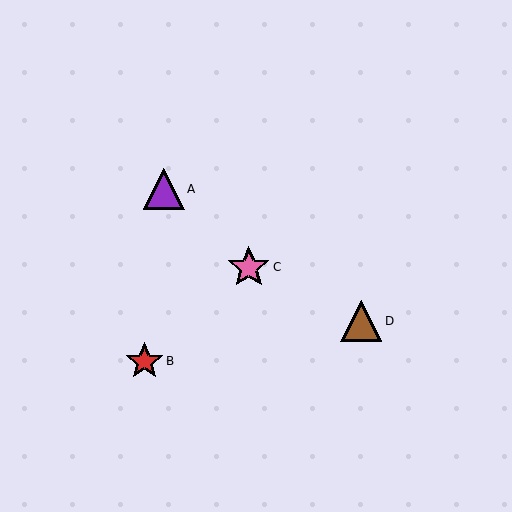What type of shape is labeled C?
Shape C is a pink star.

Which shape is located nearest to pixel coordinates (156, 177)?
The purple triangle (labeled A) at (164, 189) is nearest to that location.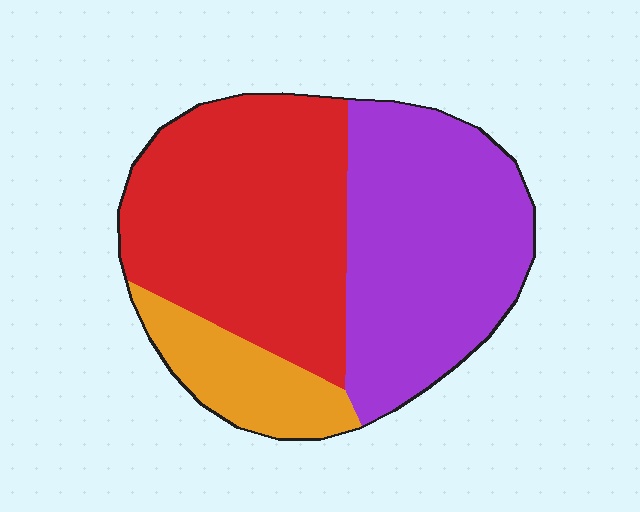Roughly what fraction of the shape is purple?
Purple takes up between a third and a half of the shape.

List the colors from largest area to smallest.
From largest to smallest: red, purple, orange.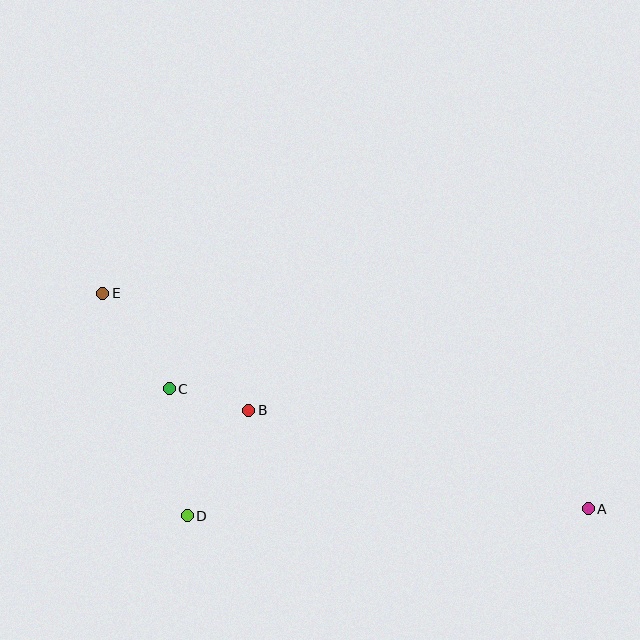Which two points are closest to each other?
Points B and C are closest to each other.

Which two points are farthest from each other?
Points A and E are farthest from each other.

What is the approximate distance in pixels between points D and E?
The distance between D and E is approximately 238 pixels.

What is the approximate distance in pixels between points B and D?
The distance between B and D is approximately 122 pixels.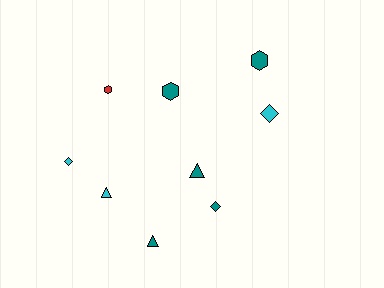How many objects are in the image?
There are 9 objects.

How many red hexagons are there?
There is 1 red hexagon.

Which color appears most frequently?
Teal, with 5 objects.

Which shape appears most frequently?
Diamond, with 3 objects.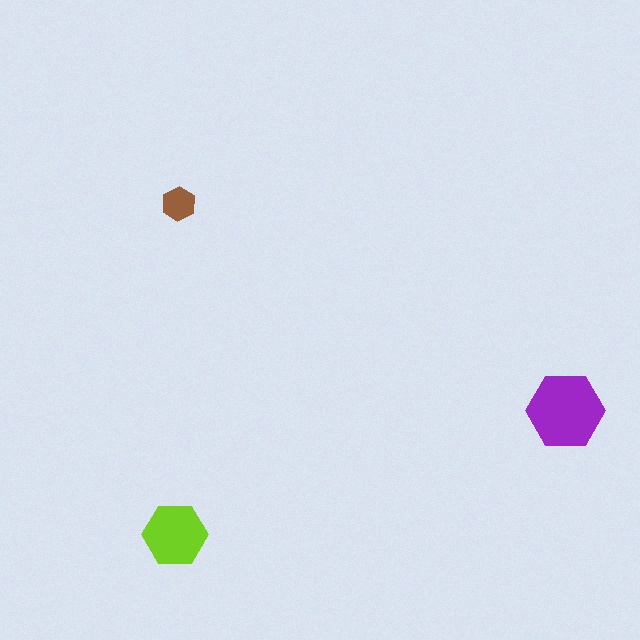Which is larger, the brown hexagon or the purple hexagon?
The purple one.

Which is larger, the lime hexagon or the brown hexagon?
The lime one.